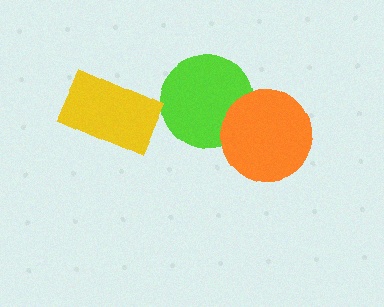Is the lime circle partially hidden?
Yes, it is partially covered by another shape.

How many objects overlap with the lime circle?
1 object overlaps with the lime circle.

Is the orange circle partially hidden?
No, no other shape covers it.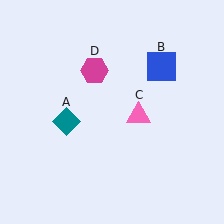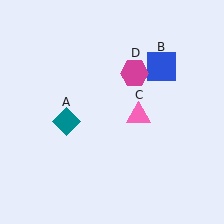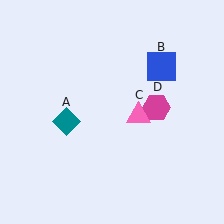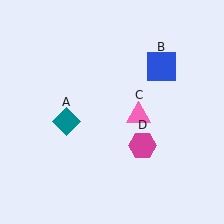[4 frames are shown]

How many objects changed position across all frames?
1 object changed position: magenta hexagon (object D).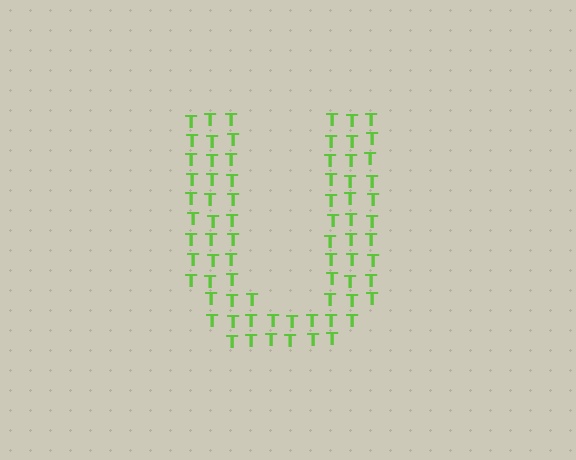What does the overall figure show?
The overall figure shows the letter U.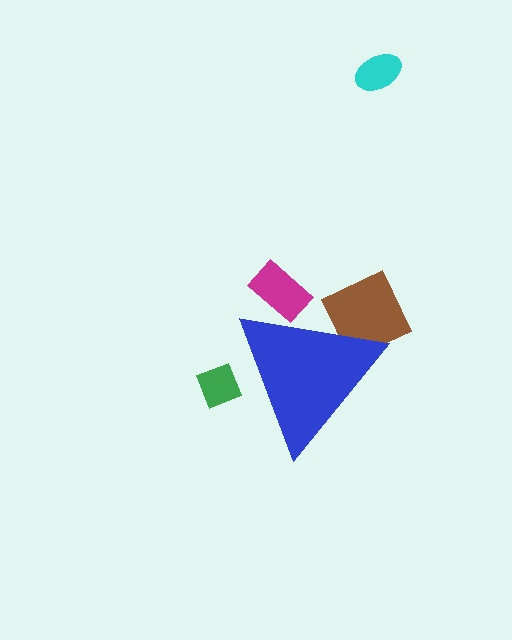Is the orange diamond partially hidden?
Yes, the orange diamond is partially hidden behind the blue triangle.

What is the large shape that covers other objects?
A blue triangle.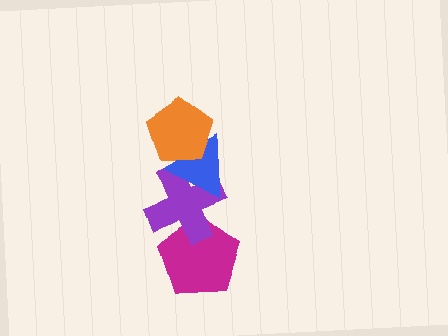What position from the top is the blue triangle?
The blue triangle is 2nd from the top.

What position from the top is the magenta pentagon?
The magenta pentagon is 4th from the top.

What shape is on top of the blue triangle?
The orange pentagon is on top of the blue triangle.